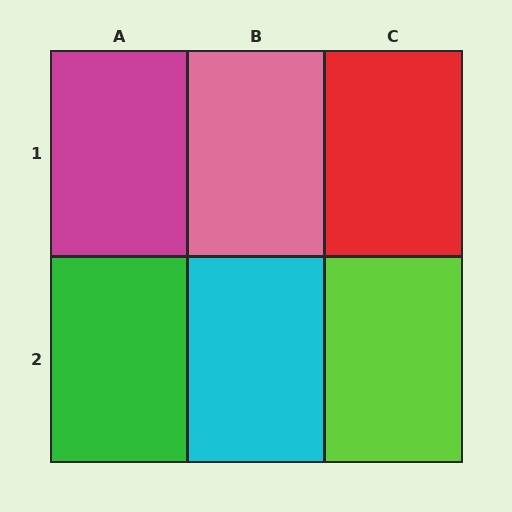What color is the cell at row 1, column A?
Magenta.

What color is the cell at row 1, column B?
Pink.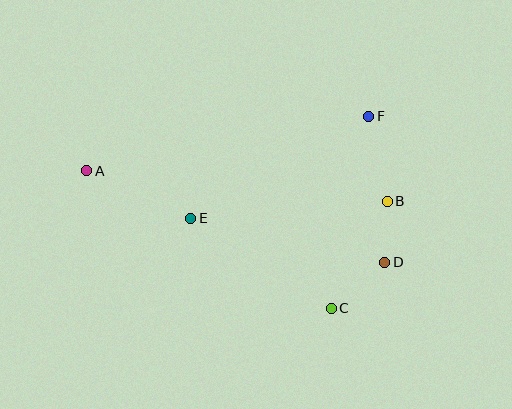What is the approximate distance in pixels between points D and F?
The distance between D and F is approximately 147 pixels.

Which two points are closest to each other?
Points B and D are closest to each other.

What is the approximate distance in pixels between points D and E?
The distance between D and E is approximately 199 pixels.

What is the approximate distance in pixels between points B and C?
The distance between B and C is approximately 121 pixels.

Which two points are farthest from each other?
Points A and D are farthest from each other.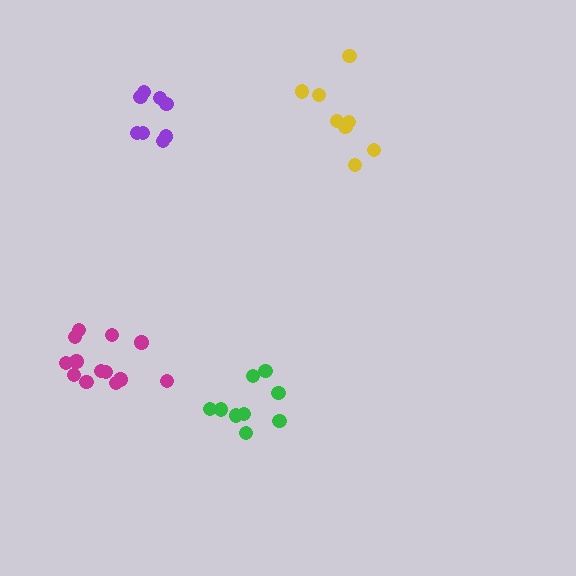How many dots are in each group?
Group 1: 13 dots, Group 2: 8 dots, Group 3: 9 dots, Group 4: 9 dots (39 total).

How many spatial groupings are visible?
There are 4 spatial groupings.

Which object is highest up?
The purple cluster is topmost.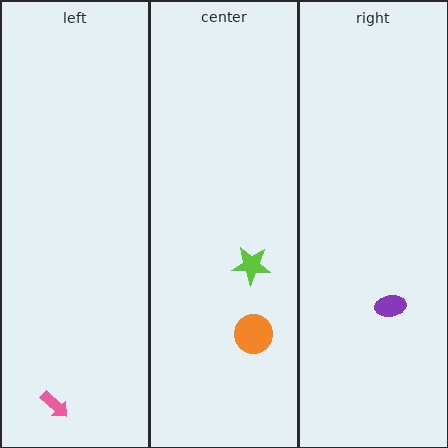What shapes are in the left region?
The pink arrow.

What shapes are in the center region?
The orange circle, the lime star.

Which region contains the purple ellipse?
The right region.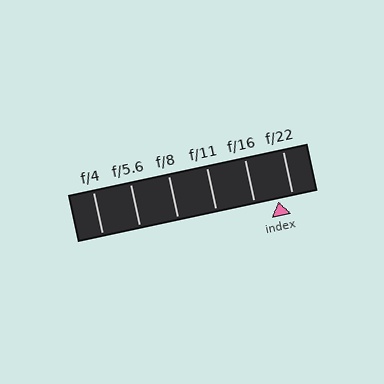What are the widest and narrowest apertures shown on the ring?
The widest aperture shown is f/4 and the narrowest is f/22.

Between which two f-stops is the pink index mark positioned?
The index mark is between f/16 and f/22.